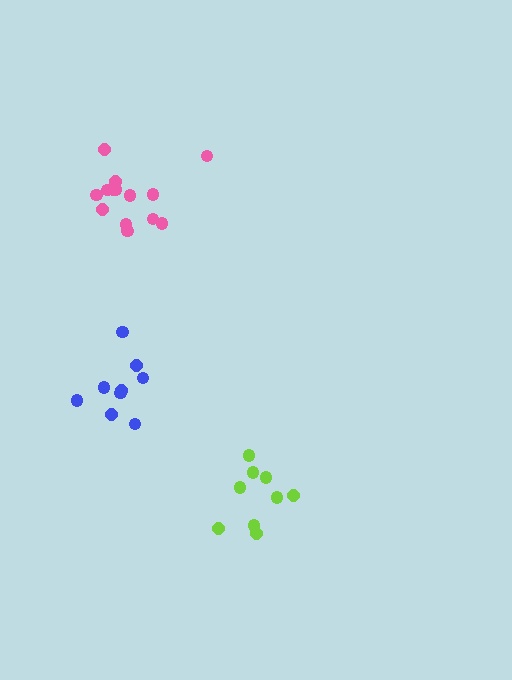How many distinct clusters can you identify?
There are 3 distinct clusters.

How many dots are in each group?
Group 1: 9 dots, Group 2: 9 dots, Group 3: 14 dots (32 total).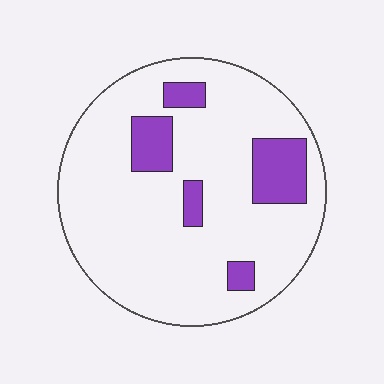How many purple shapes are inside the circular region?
5.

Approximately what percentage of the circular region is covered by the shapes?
Approximately 15%.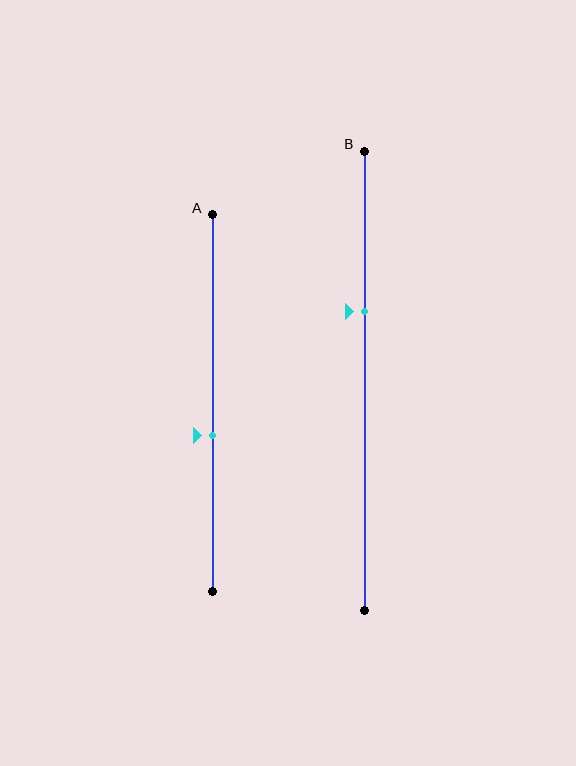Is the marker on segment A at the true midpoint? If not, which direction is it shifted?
No, the marker on segment A is shifted downward by about 9% of the segment length.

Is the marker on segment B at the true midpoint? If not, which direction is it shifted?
No, the marker on segment B is shifted upward by about 15% of the segment length.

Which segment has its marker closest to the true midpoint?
Segment A has its marker closest to the true midpoint.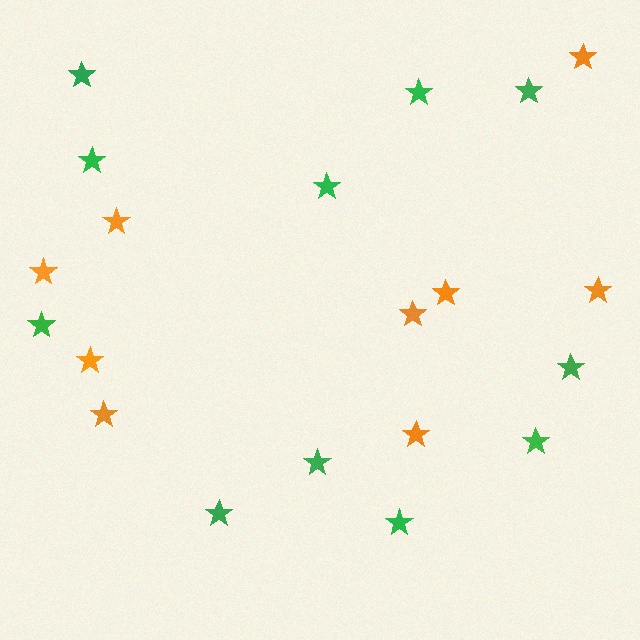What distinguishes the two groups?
There are 2 groups: one group of green stars (11) and one group of orange stars (9).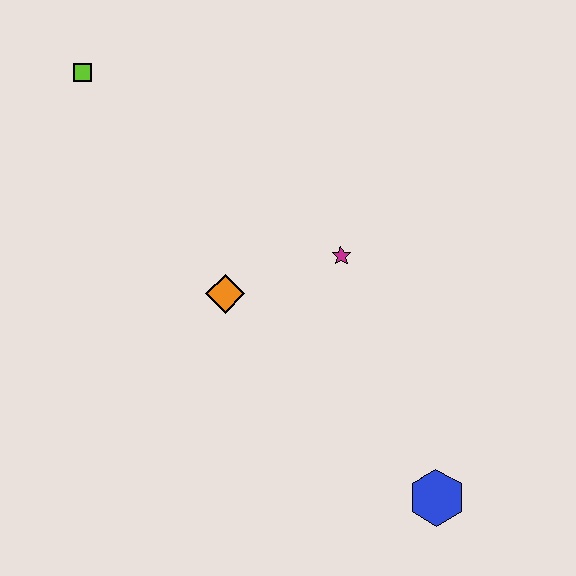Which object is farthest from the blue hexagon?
The lime square is farthest from the blue hexagon.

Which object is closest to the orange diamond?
The magenta star is closest to the orange diamond.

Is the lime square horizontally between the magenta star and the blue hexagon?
No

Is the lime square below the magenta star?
No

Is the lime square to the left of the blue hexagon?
Yes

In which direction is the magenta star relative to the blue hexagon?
The magenta star is above the blue hexagon.